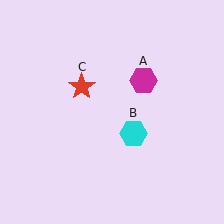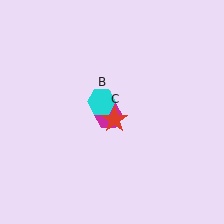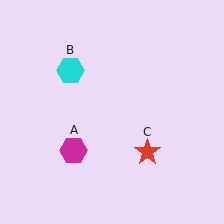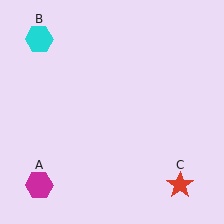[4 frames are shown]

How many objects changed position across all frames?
3 objects changed position: magenta hexagon (object A), cyan hexagon (object B), red star (object C).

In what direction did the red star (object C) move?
The red star (object C) moved down and to the right.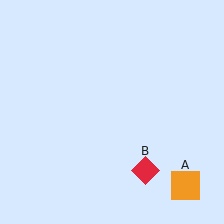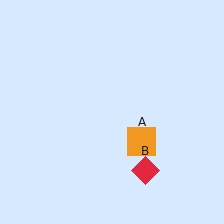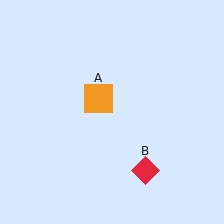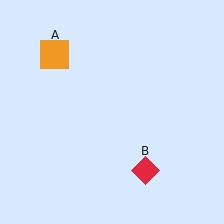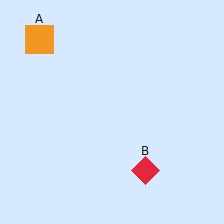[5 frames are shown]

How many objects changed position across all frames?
1 object changed position: orange square (object A).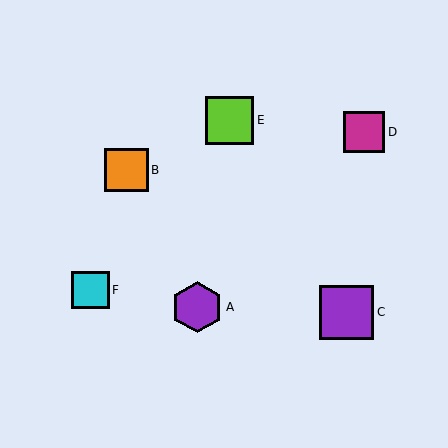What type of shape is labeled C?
Shape C is a purple square.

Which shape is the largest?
The purple square (labeled C) is the largest.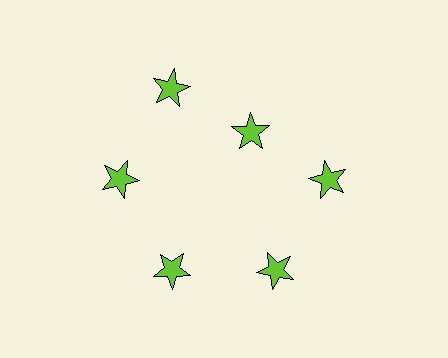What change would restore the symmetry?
The symmetry would be restored by moving it outward, back onto the ring so that all 6 stars sit at equal angles and equal distance from the center.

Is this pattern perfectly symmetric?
No. The 6 lime stars are arranged in a ring, but one element near the 1 o'clock position is pulled inward toward the center, breaking the 6-fold rotational symmetry.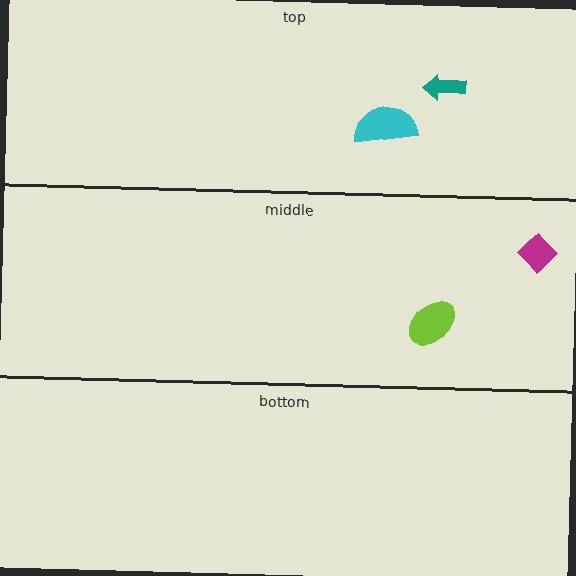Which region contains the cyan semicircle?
The top region.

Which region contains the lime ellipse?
The middle region.